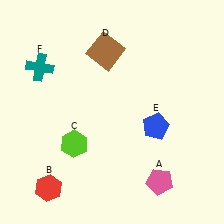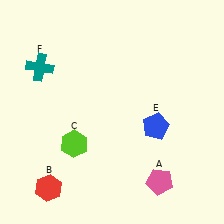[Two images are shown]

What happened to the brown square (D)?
The brown square (D) was removed in Image 2. It was in the top-left area of Image 1.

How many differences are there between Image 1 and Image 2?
There is 1 difference between the two images.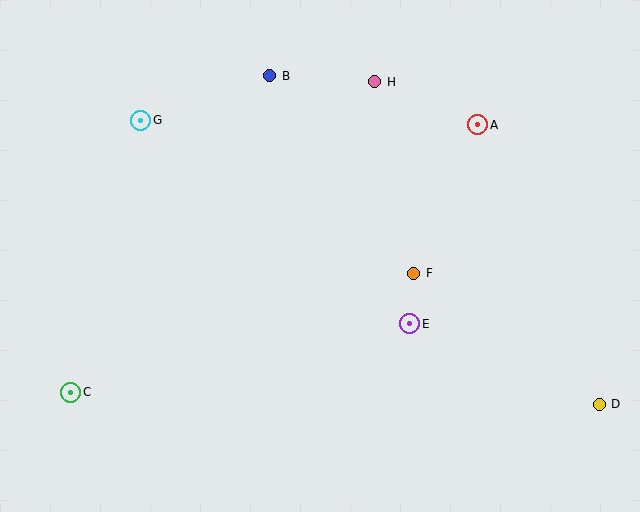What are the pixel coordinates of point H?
Point H is at (375, 82).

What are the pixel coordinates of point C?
Point C is at (71, 392).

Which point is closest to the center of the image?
Point F at (414, 273) is closest to the center.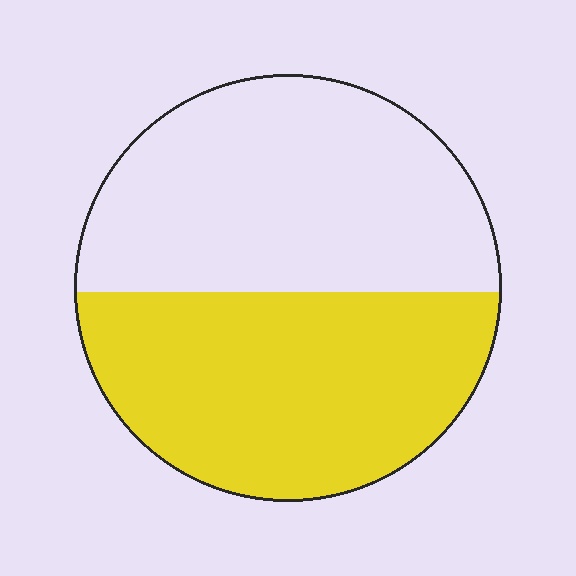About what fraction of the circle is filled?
About one half (1/2).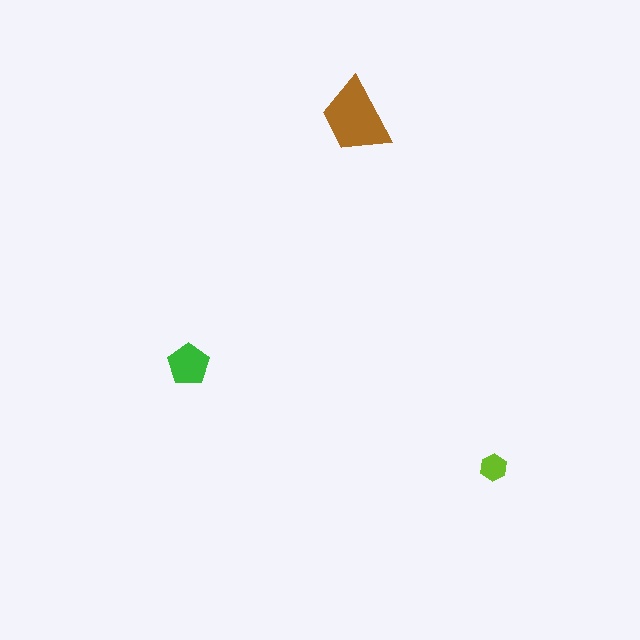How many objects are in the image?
There are 3 objects in the image.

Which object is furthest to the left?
The green pentagon is leftmost.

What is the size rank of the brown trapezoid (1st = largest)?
1st.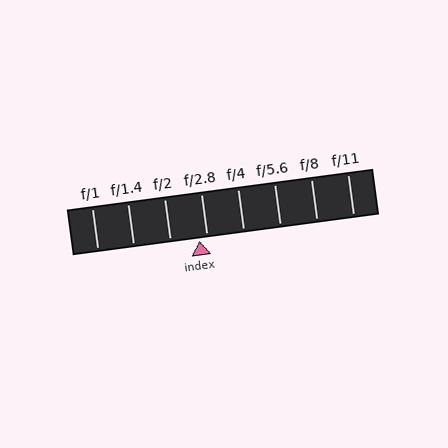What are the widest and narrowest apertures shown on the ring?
The widest aperture shown is f/1 and the narrowest is f/11.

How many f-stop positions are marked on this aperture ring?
There are 8 f-stop positions marked.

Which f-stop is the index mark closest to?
The index mark is closest to f/2.8.